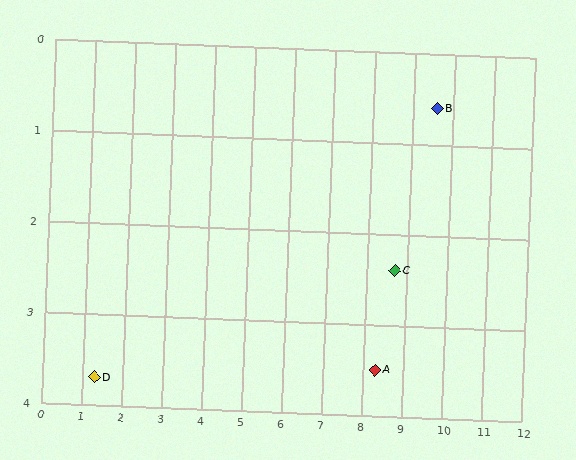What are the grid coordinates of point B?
Point B is at approximately (9.6, 0.6).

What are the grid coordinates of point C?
Point C is at approximately (8.7, 2.4).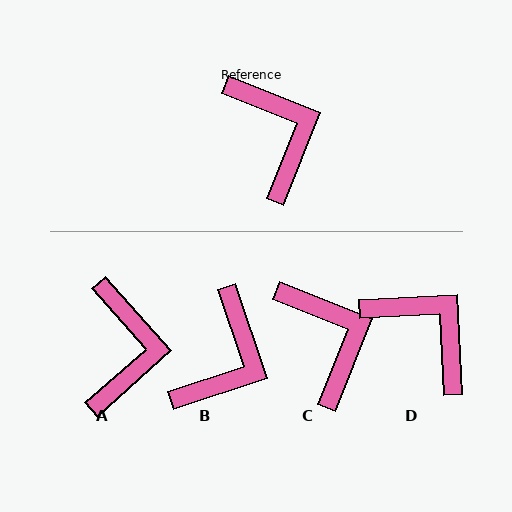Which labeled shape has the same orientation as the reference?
C.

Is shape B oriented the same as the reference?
No, it is off by about 50 degrees.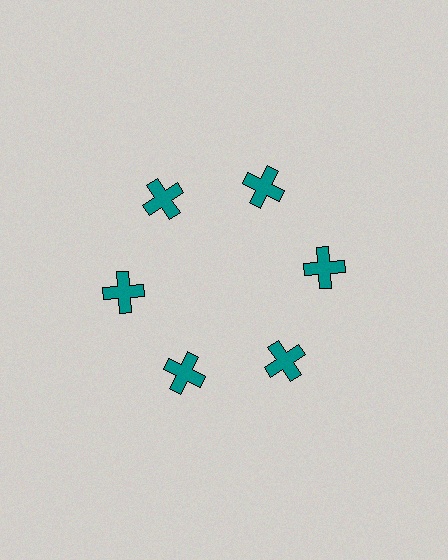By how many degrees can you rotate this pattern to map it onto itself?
The pattern maps onto itself every 60 degrees of rotation.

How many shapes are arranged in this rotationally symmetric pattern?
There are 6 shapes, arranged in 6 groups of 1.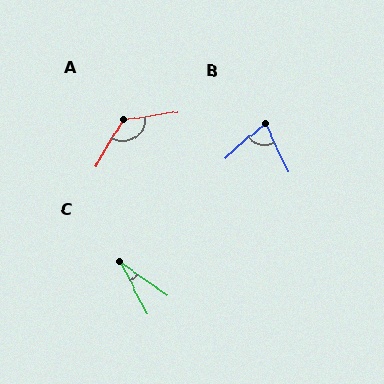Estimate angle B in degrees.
Approximately 74 degrees.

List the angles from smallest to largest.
C (27°), B (74°), A (130°).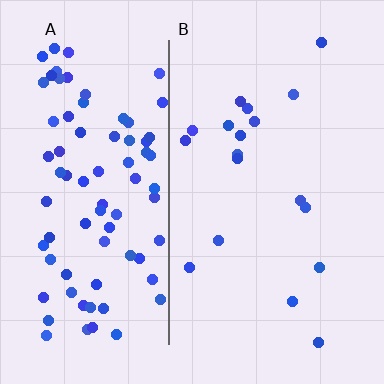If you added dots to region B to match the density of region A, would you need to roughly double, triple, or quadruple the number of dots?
Approximately quadruple.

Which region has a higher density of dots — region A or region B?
A (the left).